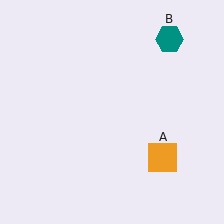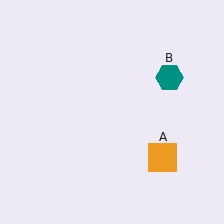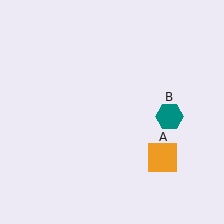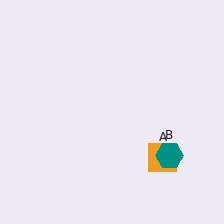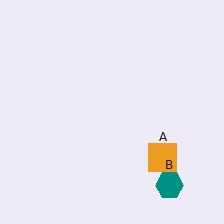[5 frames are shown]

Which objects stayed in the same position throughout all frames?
Orange square (object A) remained stationary.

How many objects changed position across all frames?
1 object changed position: teal hexagon (object B).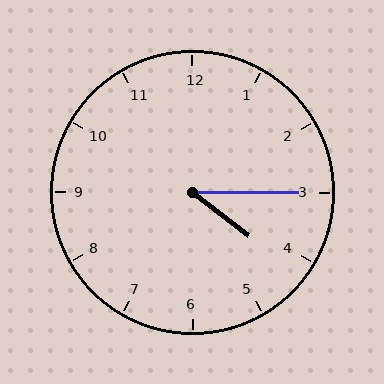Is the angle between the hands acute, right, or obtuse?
It is acute.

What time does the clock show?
4:15.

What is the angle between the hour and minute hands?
Approximately 38 degrees.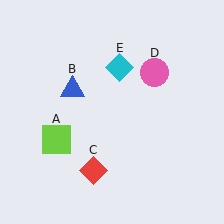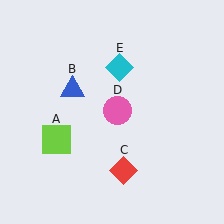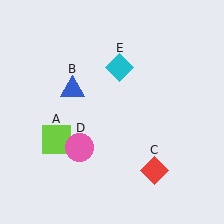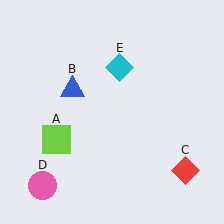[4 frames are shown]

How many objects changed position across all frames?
2 objects changed position: red diamond (object C), pink circle (object D).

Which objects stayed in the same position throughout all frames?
Lime square (object A) and blue triangle (object B) and cyan diamond (object E) remained stationary.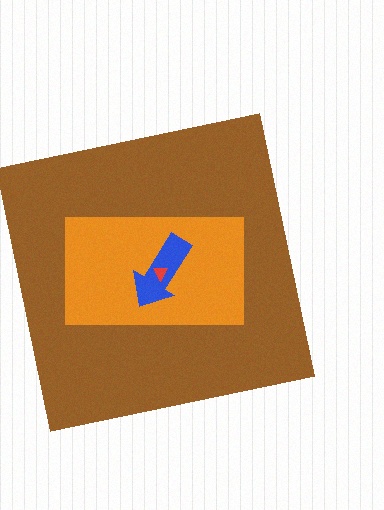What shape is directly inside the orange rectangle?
The blue arrow.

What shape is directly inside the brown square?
The orange rectangle.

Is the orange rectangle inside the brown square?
Yes.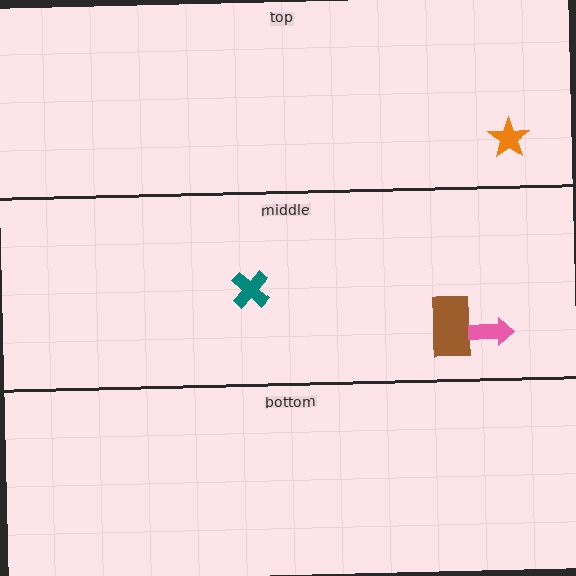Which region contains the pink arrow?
The middle region.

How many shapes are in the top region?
1.